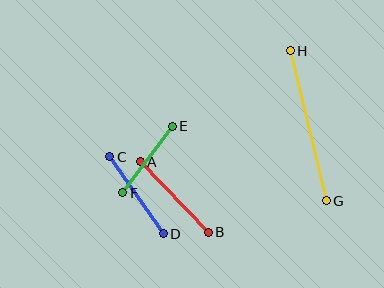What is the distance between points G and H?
The distance is approximately 155 pixels.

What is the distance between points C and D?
The distance is approximately 94 pixels.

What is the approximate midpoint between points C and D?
The midpoint is at approximately (137, 195) pixels.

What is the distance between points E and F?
The distance is approximately 83 pixels.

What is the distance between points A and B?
The distance is approximately 98 pixels.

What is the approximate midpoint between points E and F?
The midpoint is at approximately (148, 160) pixels.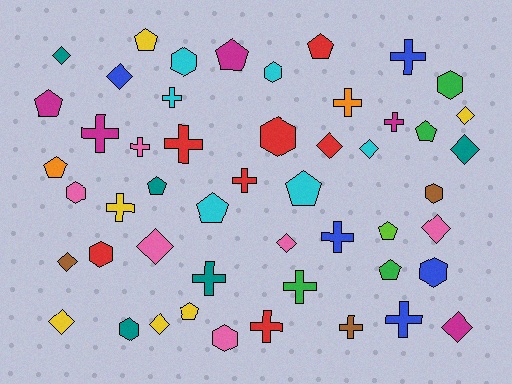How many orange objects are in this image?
There are 2 orange objects.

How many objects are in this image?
There are 50 objects.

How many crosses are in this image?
There are 15 crosses.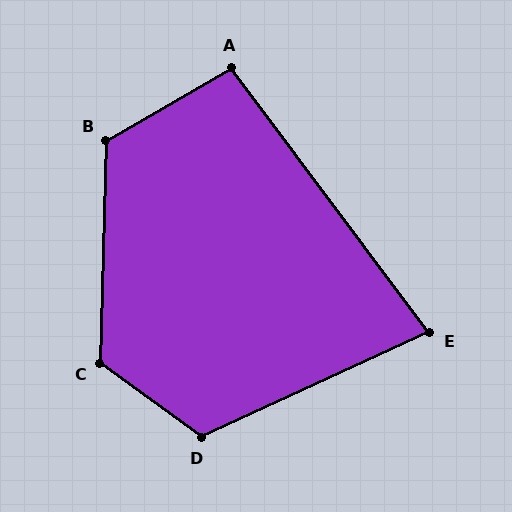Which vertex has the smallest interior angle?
E, at approximately 78 degrees.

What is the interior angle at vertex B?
Approximately 121 degrees (obtuse).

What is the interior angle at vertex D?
Approximately 119 degrees (obtuse).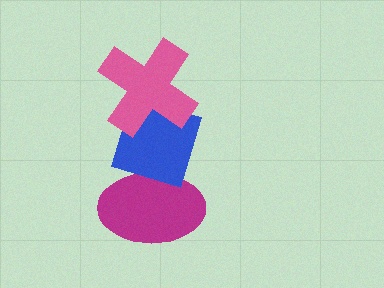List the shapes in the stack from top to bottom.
From top to bottom: the pink cross, the blue diamond, the magenta ellipse.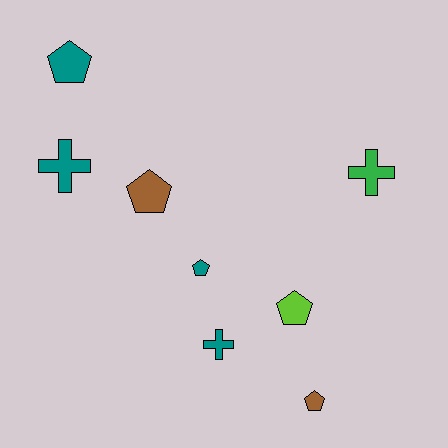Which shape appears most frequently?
Pentagon, with 5 objects.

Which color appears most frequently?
Teal, with 4 objects.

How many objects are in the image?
There are 8 objects.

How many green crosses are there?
There is 1 green cross.